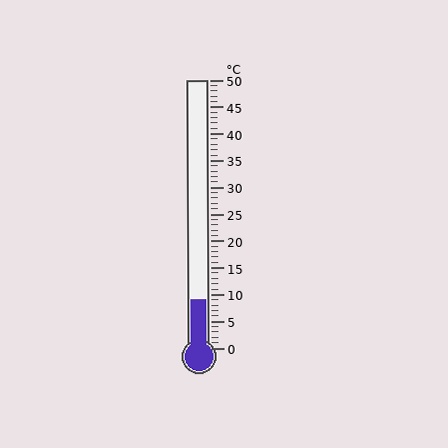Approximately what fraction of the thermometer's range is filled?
The thermometer is filled to approximately 20% of its range.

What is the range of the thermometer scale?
The thermometer scale ranges from 0°C to 50°C.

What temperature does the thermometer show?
The thermometer shows approximately 9°C.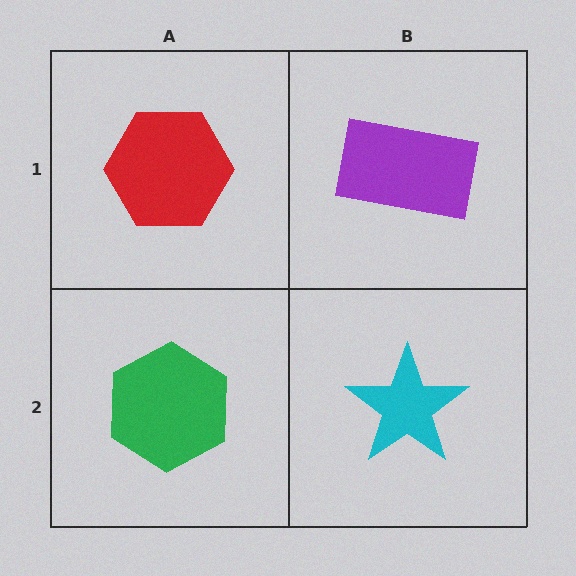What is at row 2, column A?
A green hexagon.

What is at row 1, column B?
A purple rectangle.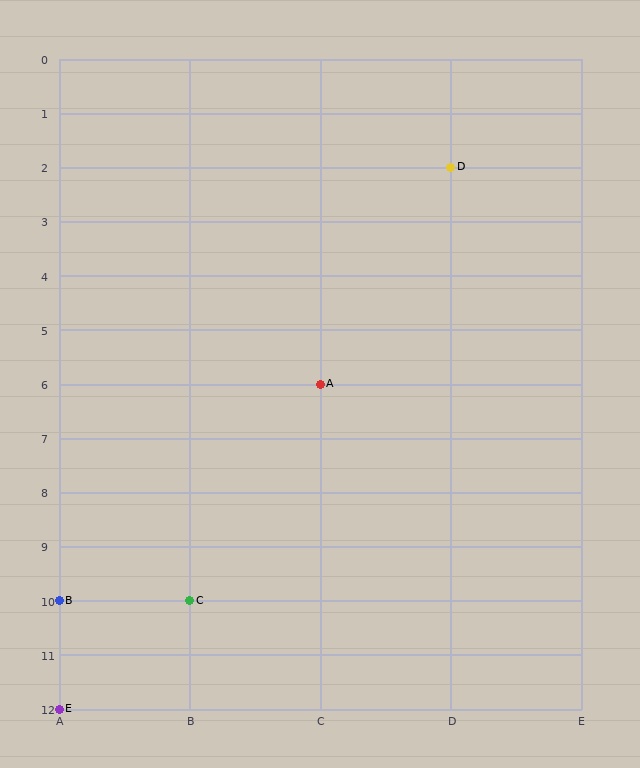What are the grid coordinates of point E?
Point E is at grid coordinates (A, 12).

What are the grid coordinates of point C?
Point C is at grid coordinates (B, 10).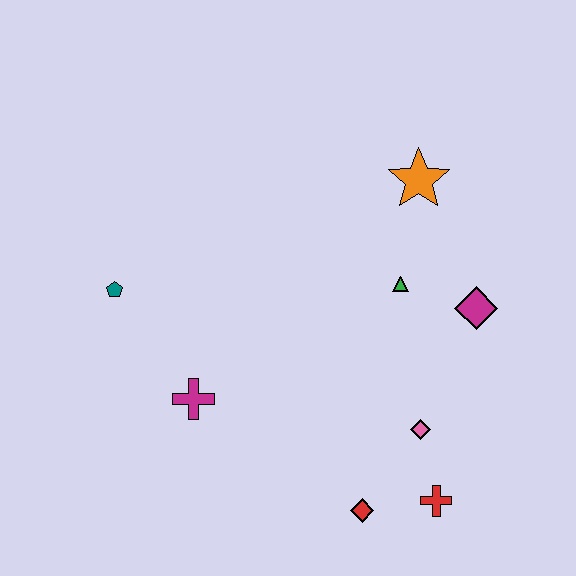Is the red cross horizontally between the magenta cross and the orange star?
No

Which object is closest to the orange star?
The green triangle is closest to the orange star.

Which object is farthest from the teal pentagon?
The red cross is farthest from the teal pentagon.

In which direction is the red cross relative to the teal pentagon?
The red cross is to the right of the teal pentagon.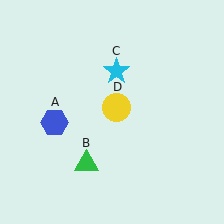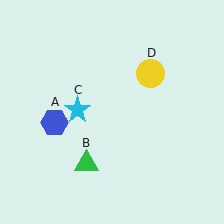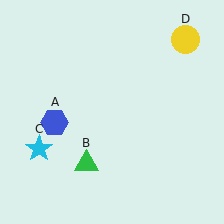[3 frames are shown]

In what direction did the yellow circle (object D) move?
The yellow circle (object D) moved up and to the right.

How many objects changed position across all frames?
2 objects changed position: cyan star (object C), yellow circle (object D).